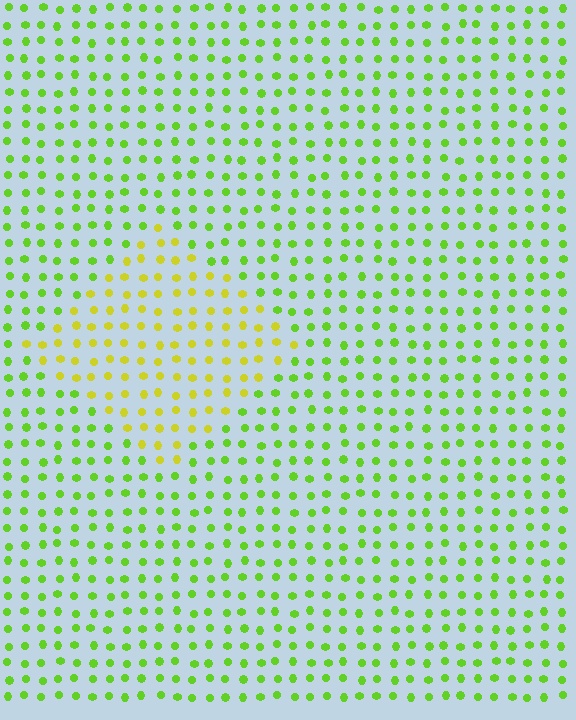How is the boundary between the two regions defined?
The boundary is defined purely by a slight shift in hue (about 37 degrees). Spacing, size, and orientation are identical on both sides.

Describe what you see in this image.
The image is filled with small lime elements in a uniform arrangement. A diamond-shaped region is visible where the elements are tinted to a slightly different hue, forming a subtle color boundary.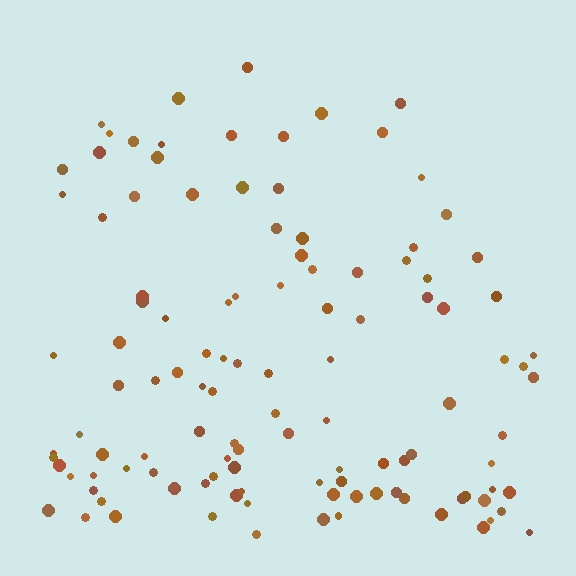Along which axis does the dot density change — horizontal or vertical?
Vertical.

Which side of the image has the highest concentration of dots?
The bottom.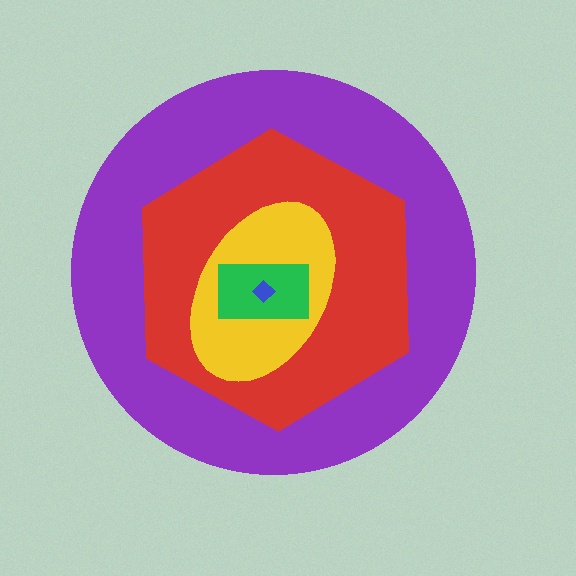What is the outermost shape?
The purple circle.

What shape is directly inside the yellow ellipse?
The green rectangle.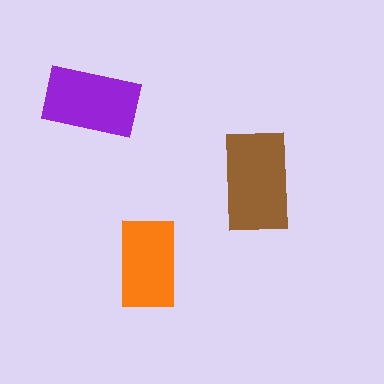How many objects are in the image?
There are 3 objects in the image.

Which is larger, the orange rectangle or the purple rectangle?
The purple one.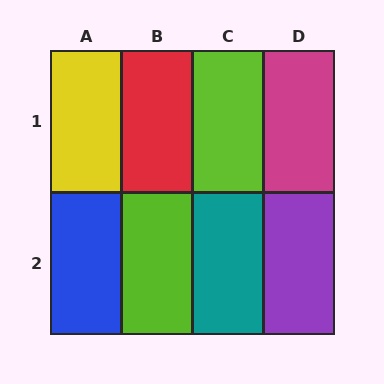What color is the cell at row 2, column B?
Lime.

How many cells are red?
1 cell is red.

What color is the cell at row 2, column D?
Purple.